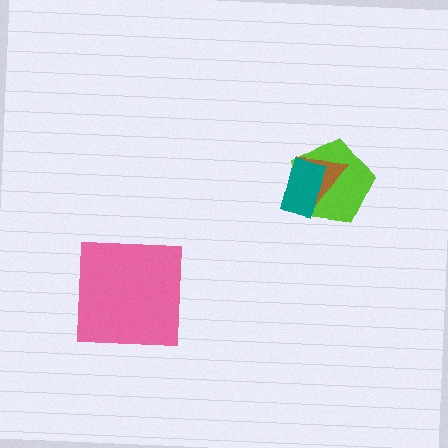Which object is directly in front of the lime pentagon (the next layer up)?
The brown triangle is directly in front of the lime pentagon.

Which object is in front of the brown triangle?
The teal rectangle is in front of the brown triangle.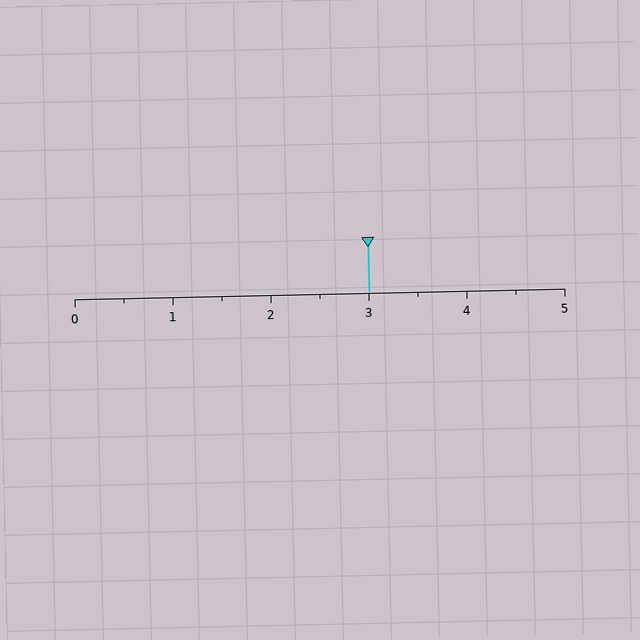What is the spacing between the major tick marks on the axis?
The major ticks are spaced 1 apart.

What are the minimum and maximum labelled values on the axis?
The axis runs from 0 to 5.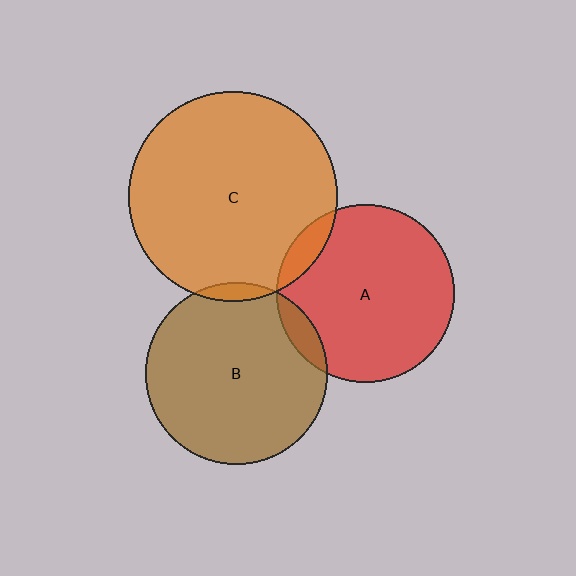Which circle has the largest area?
Circle C (orange).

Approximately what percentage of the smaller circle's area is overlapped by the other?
Approximately 5%.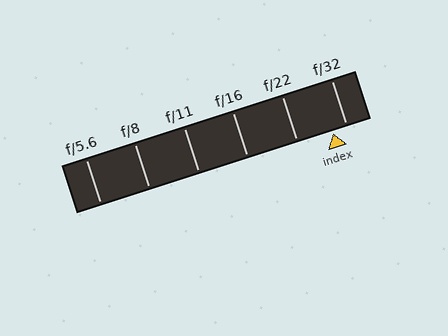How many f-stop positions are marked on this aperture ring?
There are 6 f-stop positions marked.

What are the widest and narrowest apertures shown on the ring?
The widest aperture shown is f/5.6 and the narrowest is f/32.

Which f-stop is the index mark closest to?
The index mark is closest to f/32.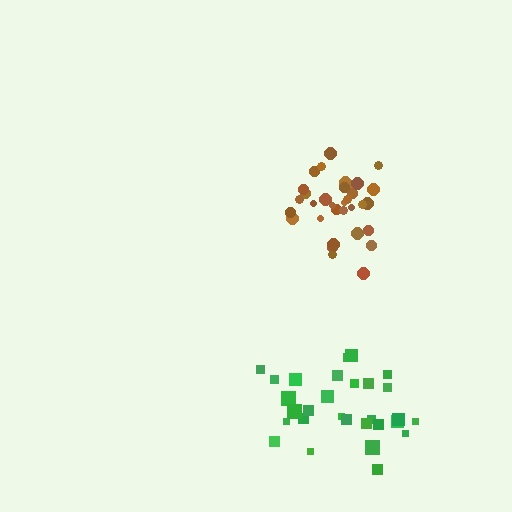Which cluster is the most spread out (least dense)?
Green.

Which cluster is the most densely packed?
Brown.